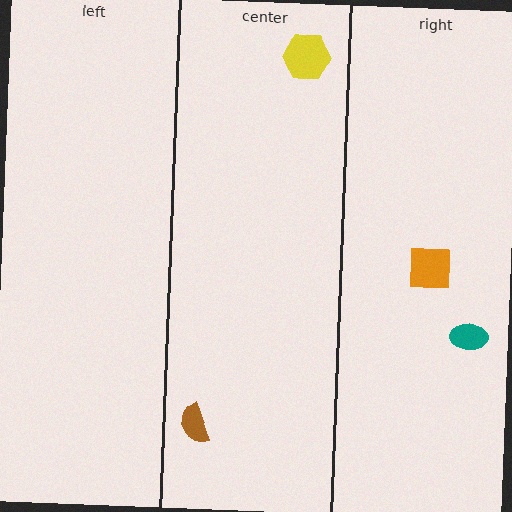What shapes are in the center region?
The brown semicircle, the yellow hexagon.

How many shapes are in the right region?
2.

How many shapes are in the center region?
2.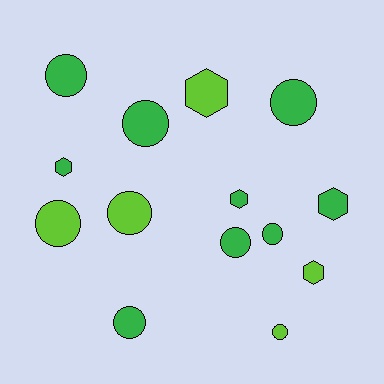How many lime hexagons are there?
There are 2 lime hexagons.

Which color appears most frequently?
Green, with 9 objects.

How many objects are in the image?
There are 14 objects.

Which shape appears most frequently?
Circle, with 9 objects.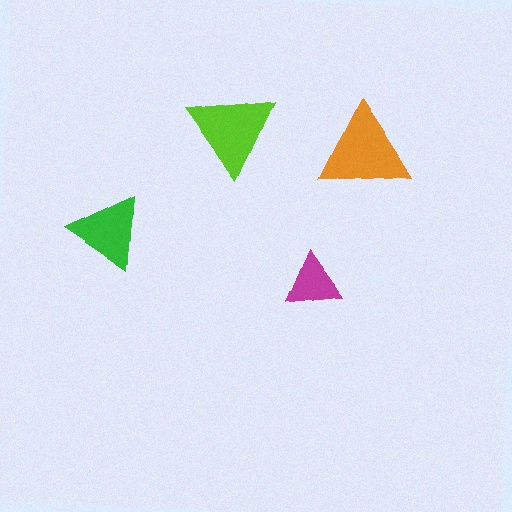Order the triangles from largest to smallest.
the orange one, the lime one, the green one, the magenta one.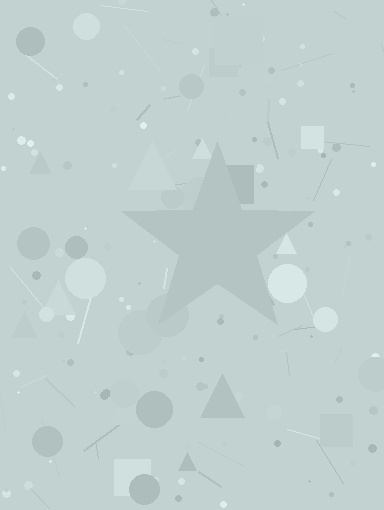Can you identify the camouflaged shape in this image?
The camouflaged shape is a star.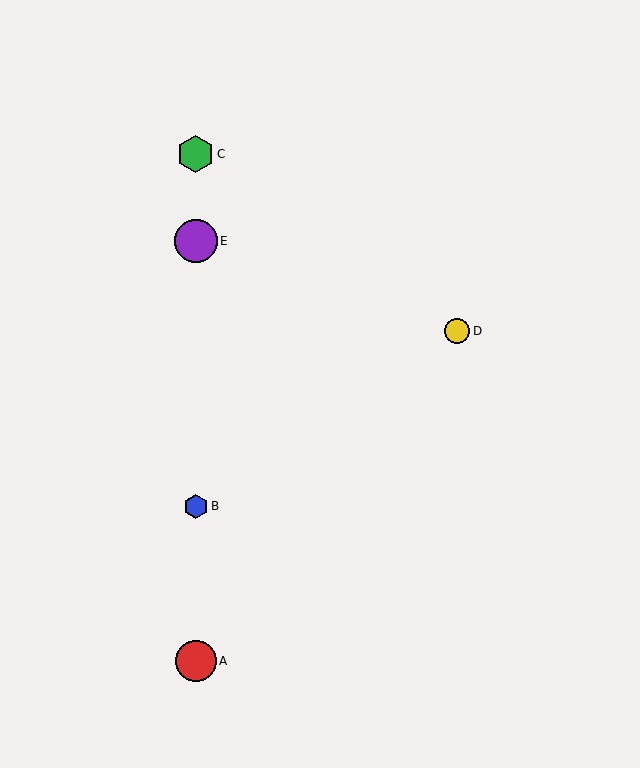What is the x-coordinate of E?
Object E is at x≈196.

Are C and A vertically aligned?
Yes, both are at x≈196.